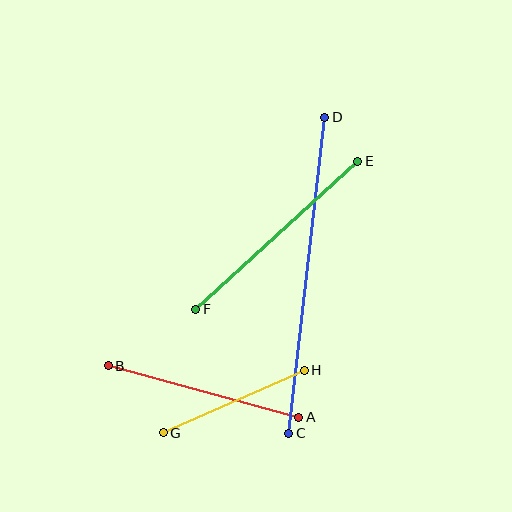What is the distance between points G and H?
The distance is approximately 154 pixels.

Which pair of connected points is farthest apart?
Points C and D are farthest apart.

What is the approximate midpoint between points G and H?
The midpoint is at approximately (234, 402) pixels.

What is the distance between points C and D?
The distance is approximately 318 pixels.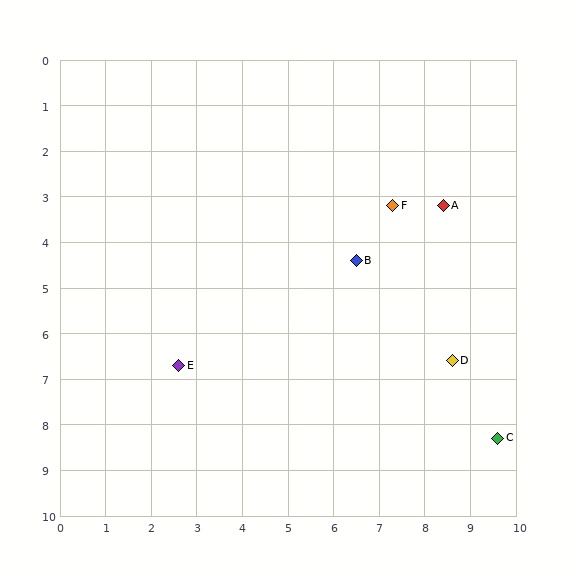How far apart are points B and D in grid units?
Points B and D are about 3.0 grid units apart.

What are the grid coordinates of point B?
Point B is at approximately (6.5, 4.4).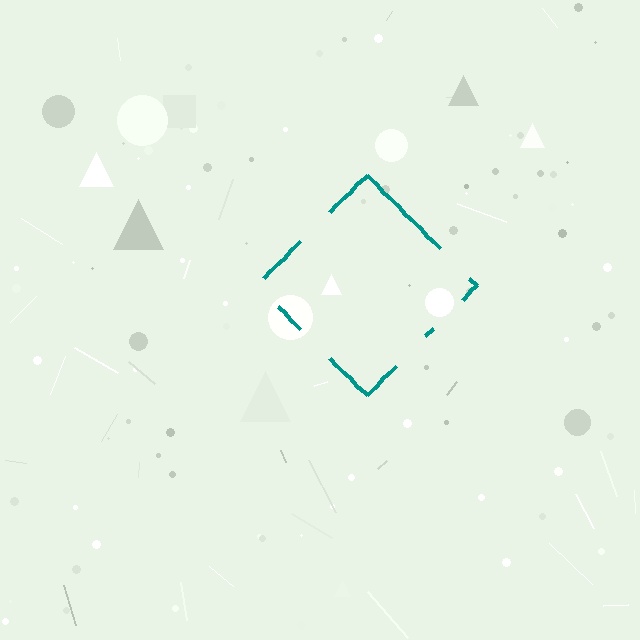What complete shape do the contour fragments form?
The contour fragments form a diamond.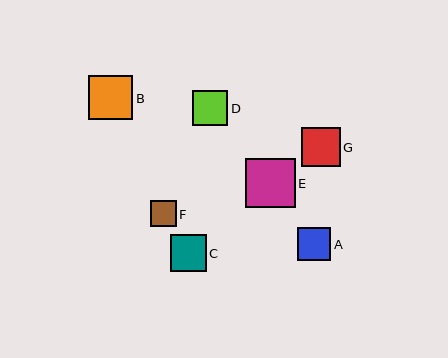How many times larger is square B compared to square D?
Square B is approximately 1.2 times the size of square D.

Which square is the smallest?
Square F is the smallest with a size of approximately 26 pixels.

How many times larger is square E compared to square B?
Square E is approximately 1.1 times the size of square B.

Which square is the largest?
Square E is the largest with a size of approximately 50 pixels.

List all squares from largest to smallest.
From largest to smallest: E, B, G, C, D, A, F.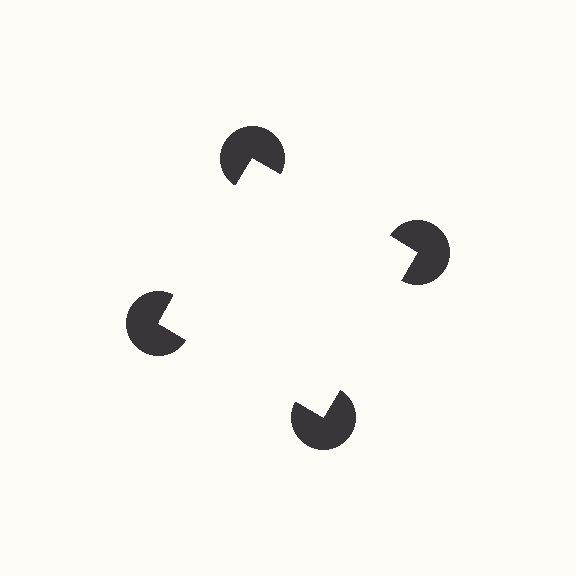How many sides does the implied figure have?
4 sides.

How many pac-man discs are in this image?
There are 4 — one at each vertex of the illusory square.